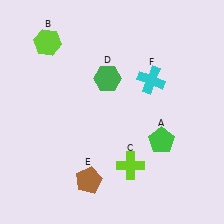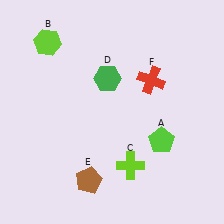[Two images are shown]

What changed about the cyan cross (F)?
In Image 1, F is cyan. In Image 2, it changed to red.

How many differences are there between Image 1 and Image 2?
There are 2 differences between the two images.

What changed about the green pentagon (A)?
In Image 1, A is green. In Image 2, it changed to lime.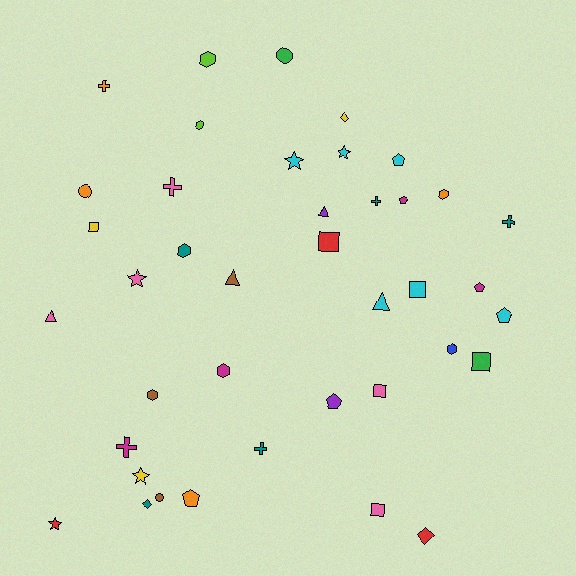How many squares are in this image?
There are 6 squares.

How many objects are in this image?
There are 40 objects.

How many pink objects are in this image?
There are 5 pink objects.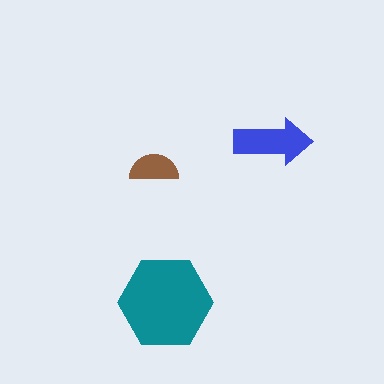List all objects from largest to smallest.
The teal hexagon, the blue arrow, the brown semicircle.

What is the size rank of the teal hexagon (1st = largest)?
1st.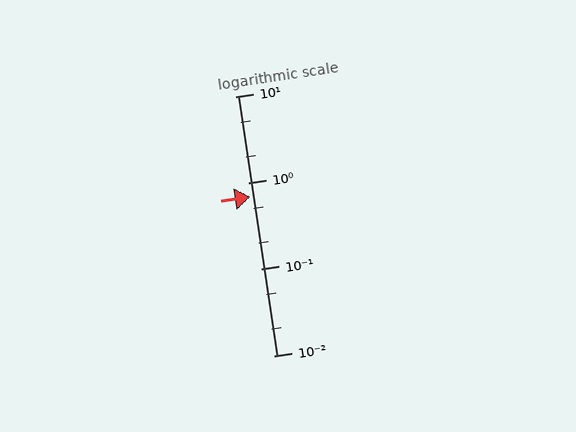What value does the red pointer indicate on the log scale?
The pointer indicates approximately 0.68.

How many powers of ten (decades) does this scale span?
The scale spans 3 decades, from 0.01 to 10.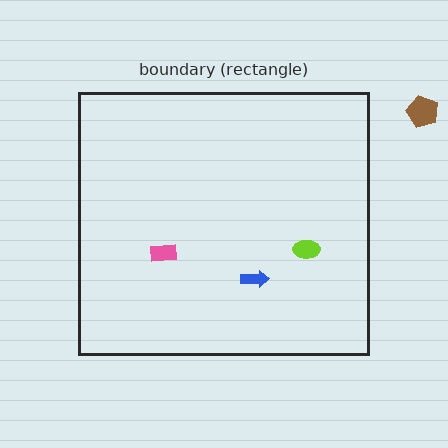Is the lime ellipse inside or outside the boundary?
Inside.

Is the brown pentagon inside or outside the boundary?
Outside.